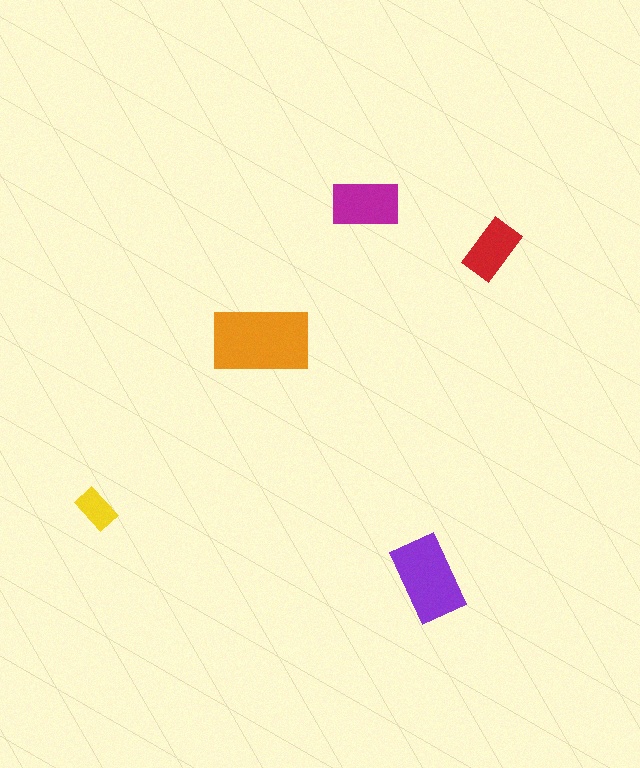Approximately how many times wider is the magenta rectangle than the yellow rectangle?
About 1.5 times wider.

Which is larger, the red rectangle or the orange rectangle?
The orange one.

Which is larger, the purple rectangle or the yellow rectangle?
The purple one.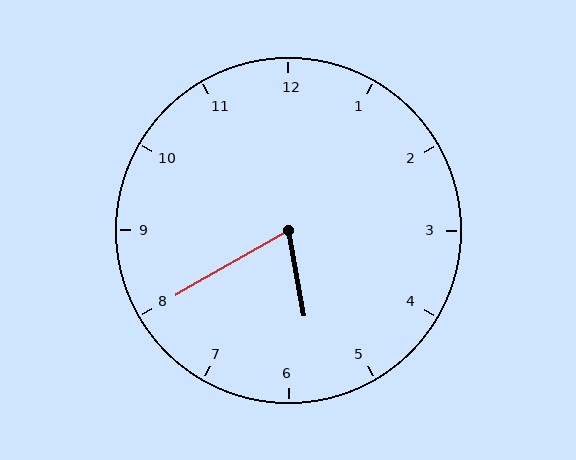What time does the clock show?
5:40.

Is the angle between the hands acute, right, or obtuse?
It is acute.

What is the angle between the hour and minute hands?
Approximately 70 degrees.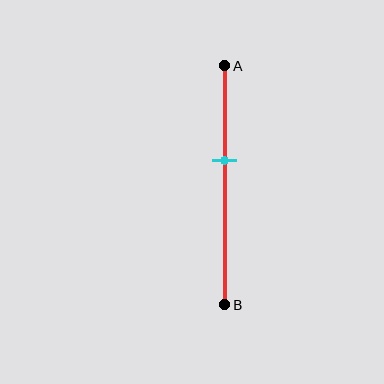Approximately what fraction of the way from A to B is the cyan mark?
The cyan mark is approximately 40% of the way from A to B.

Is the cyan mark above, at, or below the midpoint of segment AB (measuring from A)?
The cyan mark is above the midpoint of segment AB.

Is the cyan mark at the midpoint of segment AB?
No, the mark is at about 40% from A, not at the 50% midpoint.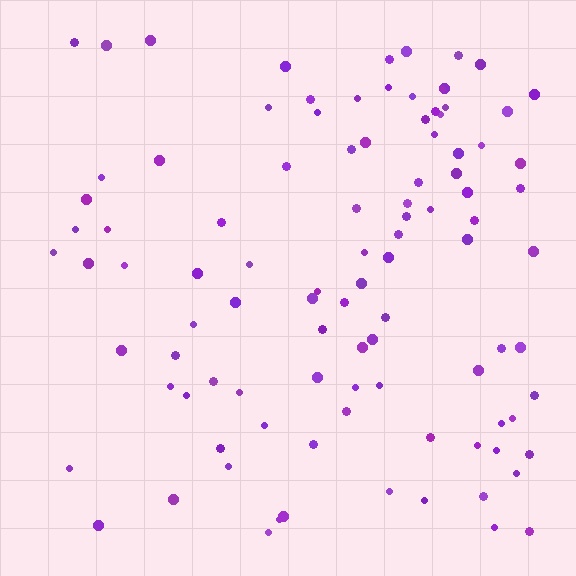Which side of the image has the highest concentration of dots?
The right.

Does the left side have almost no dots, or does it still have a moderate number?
Still a moderate number, just noticeably fewer than the right.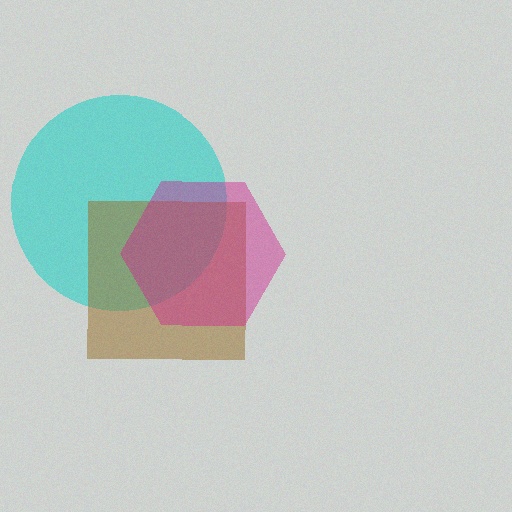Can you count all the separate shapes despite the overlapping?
Yes, there are 3 separate shapes.